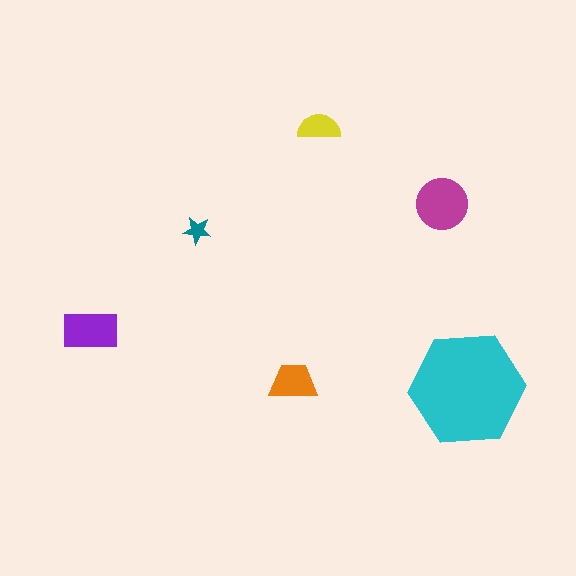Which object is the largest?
The cyan hexagon.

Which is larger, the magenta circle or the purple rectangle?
The magenta circle.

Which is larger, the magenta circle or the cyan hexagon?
The cyan hexagon.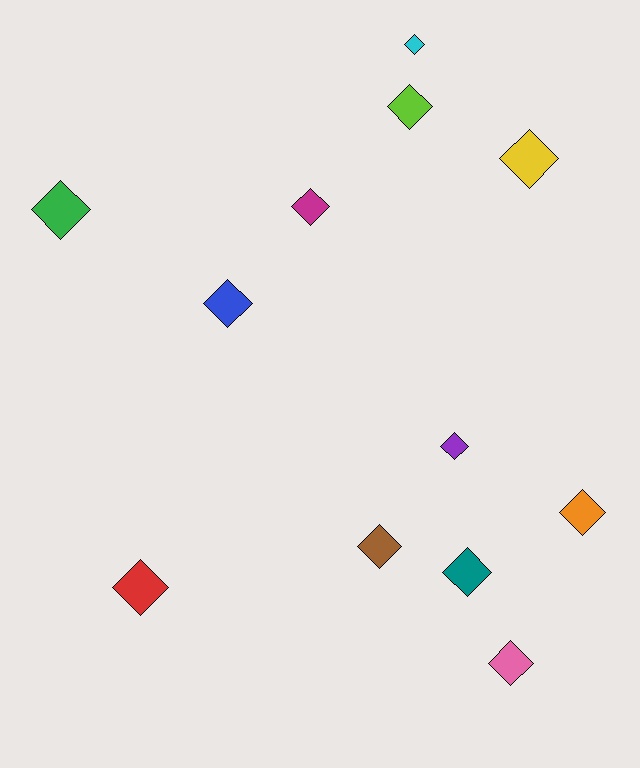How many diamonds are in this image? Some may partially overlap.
There are 12 diamonds.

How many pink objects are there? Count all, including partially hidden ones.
There is 1 pink object.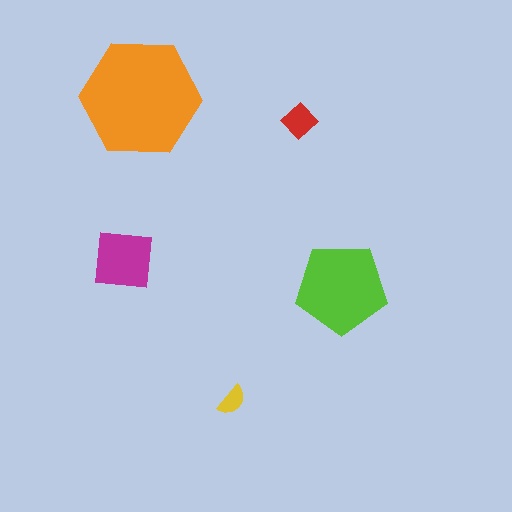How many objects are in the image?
There are 5 objects in the image.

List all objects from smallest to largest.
The yellow semicircle, the red diamond, the magenta square, the lime pentagon, the orange hexagon.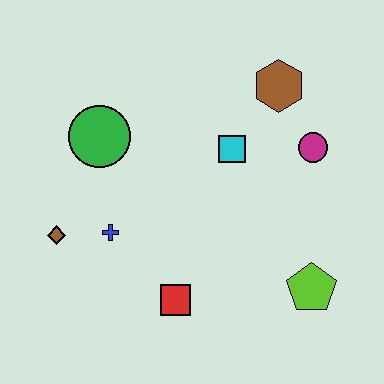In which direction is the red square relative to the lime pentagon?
The red square is to the left of the lime pentagon.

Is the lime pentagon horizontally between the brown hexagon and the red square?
No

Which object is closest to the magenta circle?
The brown hexagon is closest to the magenta circle.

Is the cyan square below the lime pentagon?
No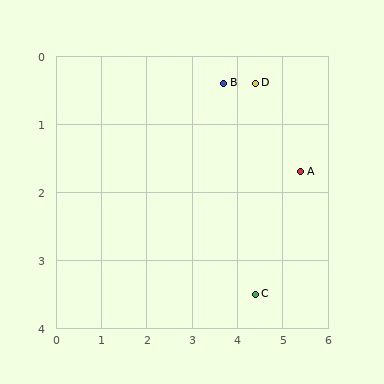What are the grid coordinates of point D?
Point D is at approximately (4.4, 0.4).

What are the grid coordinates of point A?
Point A is at approximately (5.4, 1.7).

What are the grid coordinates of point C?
Point C is at approximately (4.4, 3.5).